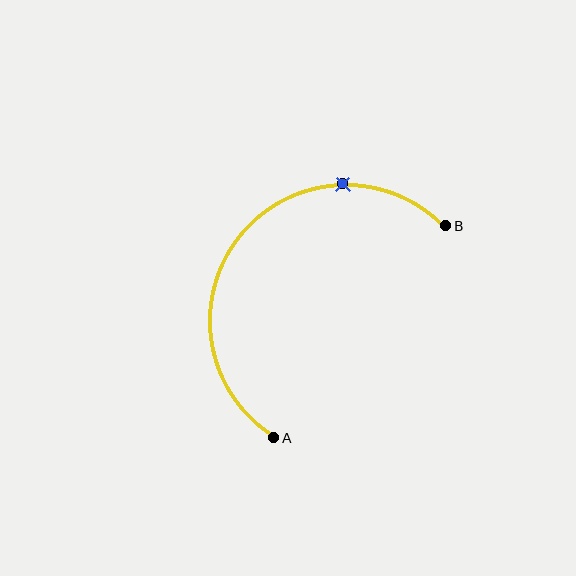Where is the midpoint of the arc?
The arc midpoint is the point on the curve farthest from the straight line joining A and B. It sits above and to the left of that line.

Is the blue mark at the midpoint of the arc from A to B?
No. The blue mark lies on the arc but is closer to endpoint B. The arc midpoint would be at the point on the curve equidistant along the arc from both A and B.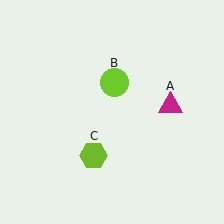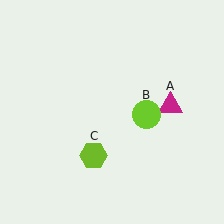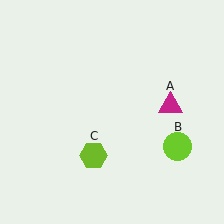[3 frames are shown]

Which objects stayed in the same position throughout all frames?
Magenta triangle (object A) and lime hexagon (object C) remained stationary.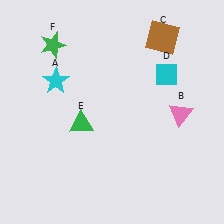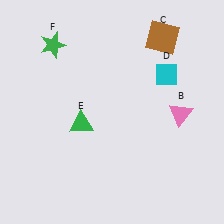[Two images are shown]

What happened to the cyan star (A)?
The cyan star (A) was removed in Image 2. It was in the top-left area of Image 1.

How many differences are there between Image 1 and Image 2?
There is 1 difference between the two images.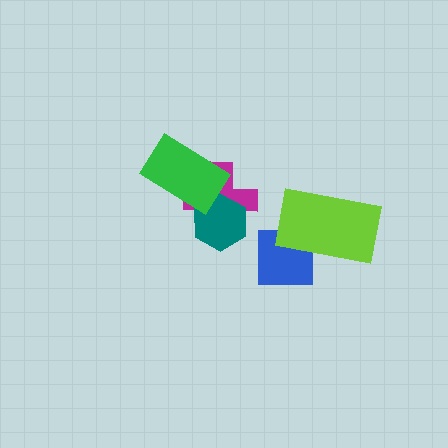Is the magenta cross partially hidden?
Yes, it is partially covered by another shape.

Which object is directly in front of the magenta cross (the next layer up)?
The teal hexagon is directly in front of the magenta cross.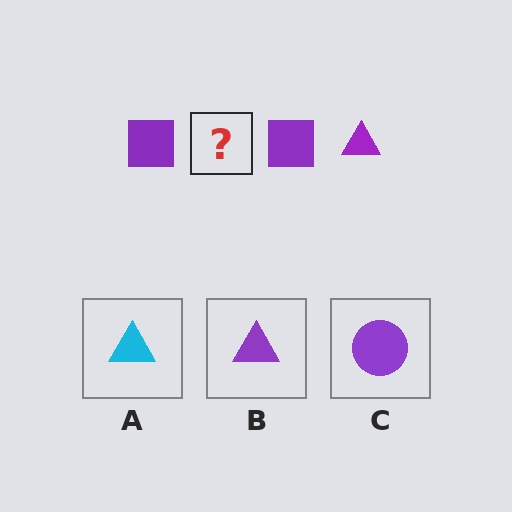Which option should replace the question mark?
Option B.